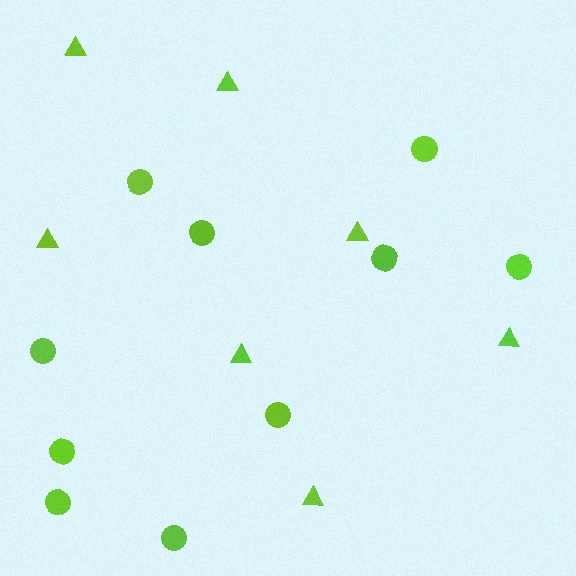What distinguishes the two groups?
There are 2 groups: one group of circles (10) and one group of triangles (7).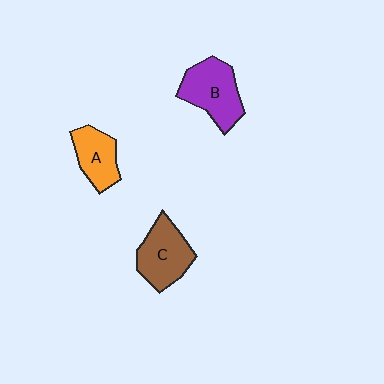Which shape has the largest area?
Shape B (purple).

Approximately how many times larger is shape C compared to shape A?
Approximately 1.3 times.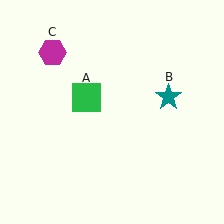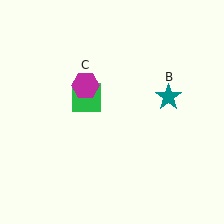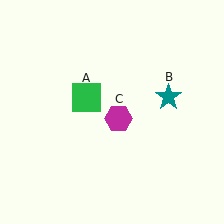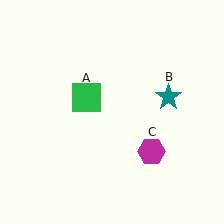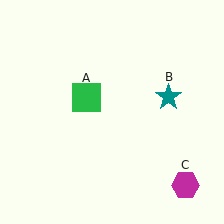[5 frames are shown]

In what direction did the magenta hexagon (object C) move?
The magenta hexagon (object C) moved down and to the right.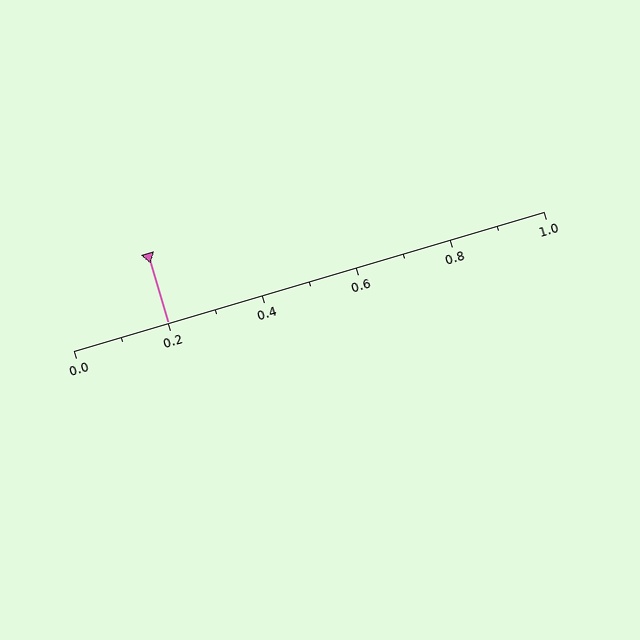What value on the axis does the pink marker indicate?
The marker indicates approximately 0.2.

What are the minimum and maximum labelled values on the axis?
The axis runs from 0.0 to 1.0.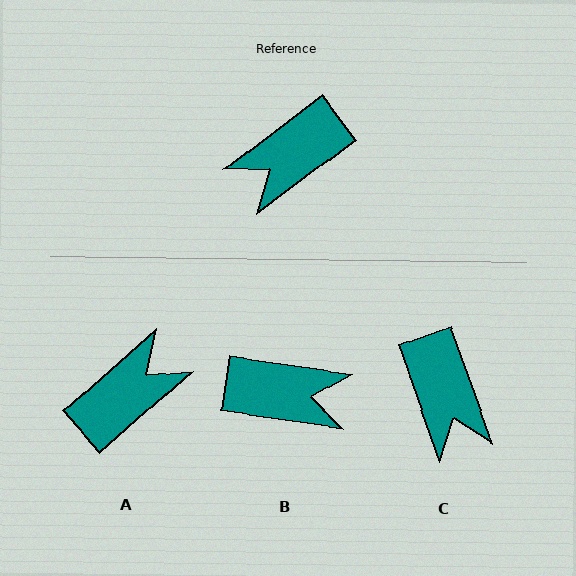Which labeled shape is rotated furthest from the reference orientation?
A, about 176 degrees away.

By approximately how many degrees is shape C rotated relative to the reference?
Approximately 73 degrees counter-clockwise.